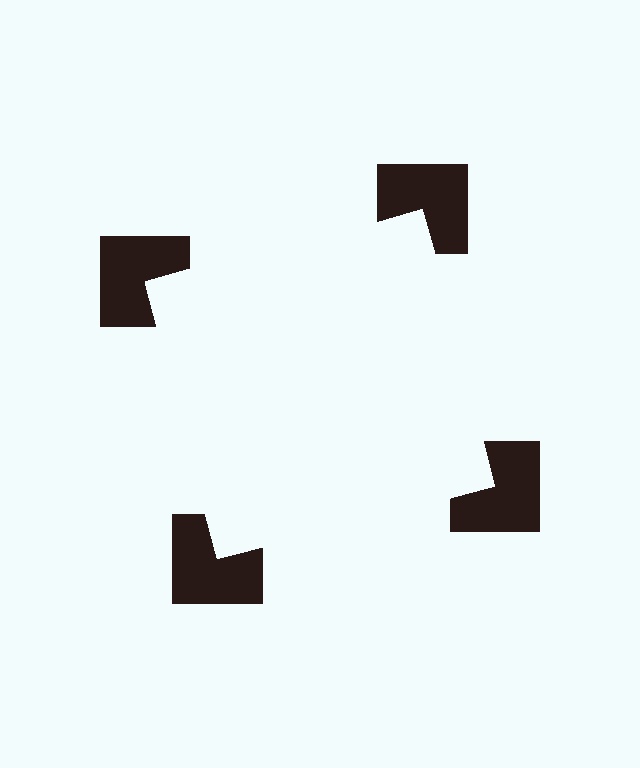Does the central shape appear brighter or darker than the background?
It typically appears slightly brighter than the background, even though no actual brightness change is drawn.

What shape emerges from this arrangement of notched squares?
An illusory square — its edges are inferred from the aligned wedge cuts in the notched squares, not physically drawn.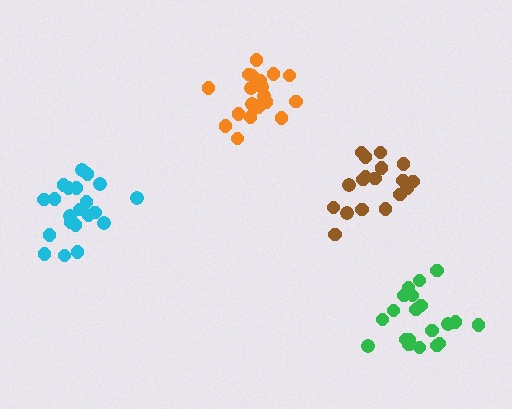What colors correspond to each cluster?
The clusters are colored: green, brown, cyan, orange.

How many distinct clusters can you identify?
There are 4 distinct clusters.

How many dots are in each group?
Group 1: 20 dots, Group 2: 18 dots, Group 3: 21 dots, Group 4: 20 dots (79 total).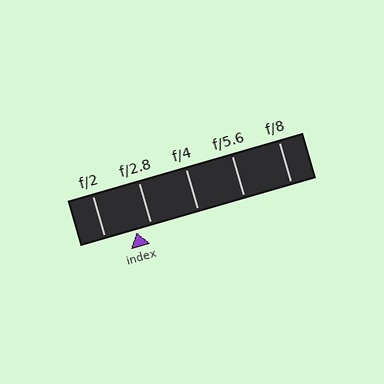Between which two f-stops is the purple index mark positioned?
The index mark is between f/2 and f/2.8.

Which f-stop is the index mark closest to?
The index mark is closest to f/2.8.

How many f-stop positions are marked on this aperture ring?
There are 5 f-stop positions marked.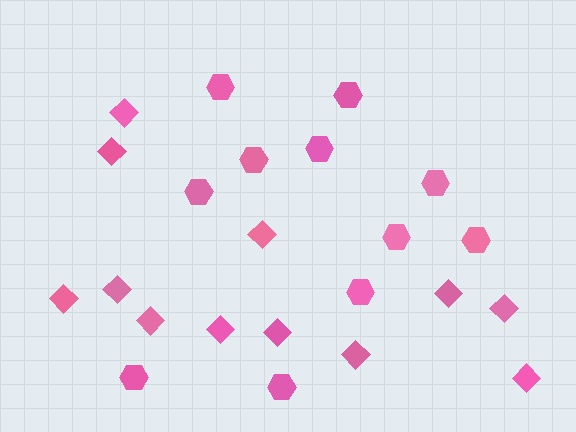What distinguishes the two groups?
There are 2 groups: one group of hexagons (11) and one group of diamonds (12).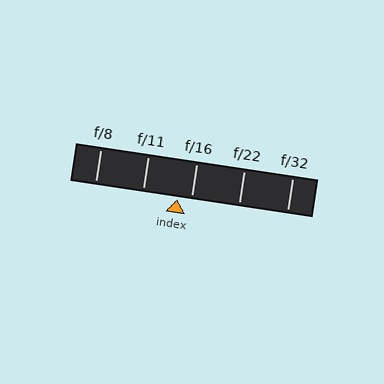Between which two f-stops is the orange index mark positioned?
The index mark is between f/11 and f/16.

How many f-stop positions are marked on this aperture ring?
There are 5 f-stop positions marked.